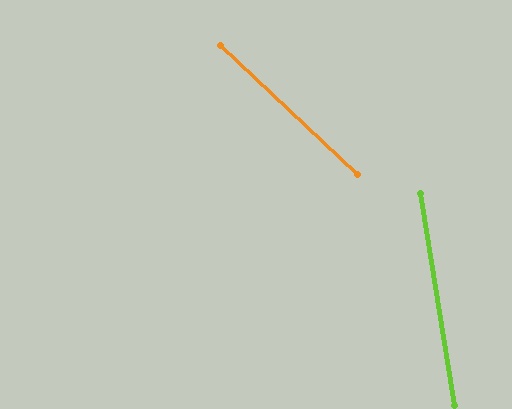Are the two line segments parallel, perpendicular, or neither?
Neither parallel nor perpendicular — they differ by about 38°.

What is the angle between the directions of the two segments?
Approximately 38 degrees.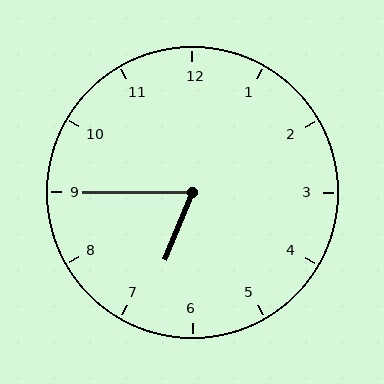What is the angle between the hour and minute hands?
Approximately 68 degrees.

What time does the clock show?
6:45.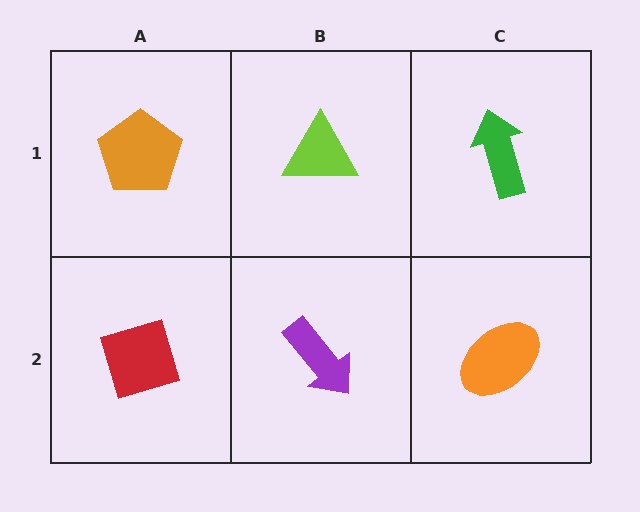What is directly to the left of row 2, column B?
A red diamond.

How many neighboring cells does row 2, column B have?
3.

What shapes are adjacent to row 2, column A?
An orange pentagon (row 1, column A), a purple arrow (row 2, column B).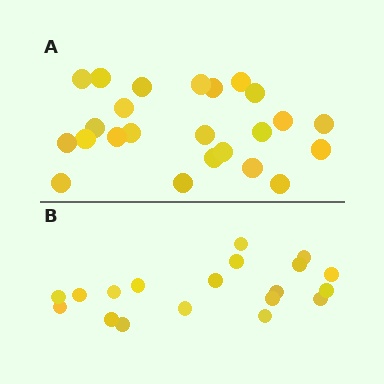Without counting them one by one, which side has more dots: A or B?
Region A (the top region) has more dots.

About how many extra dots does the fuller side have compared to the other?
Region A has about 5 more dots than region B.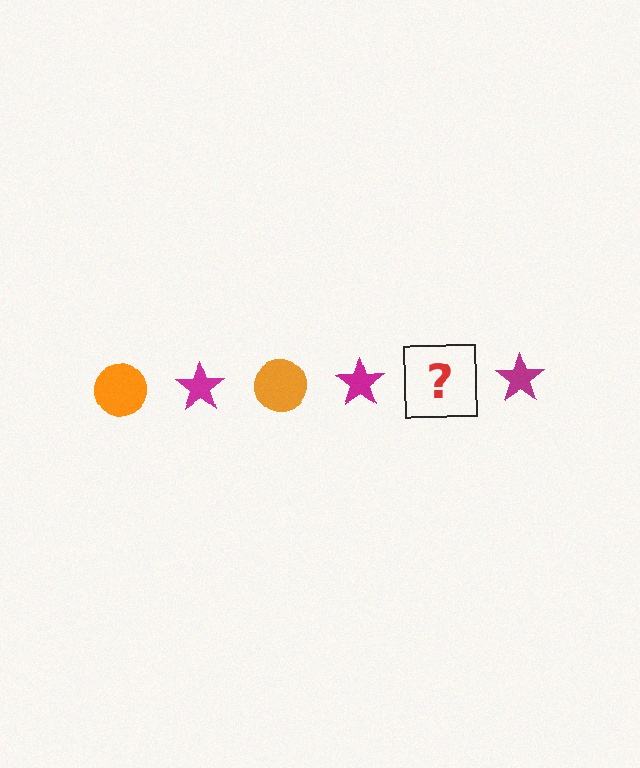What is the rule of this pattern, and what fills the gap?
The rule is that the pattern alternates between orange circle and magenta star. The gap should be filled with an orange circle.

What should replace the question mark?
The question mark should be replaced with an orange circle.